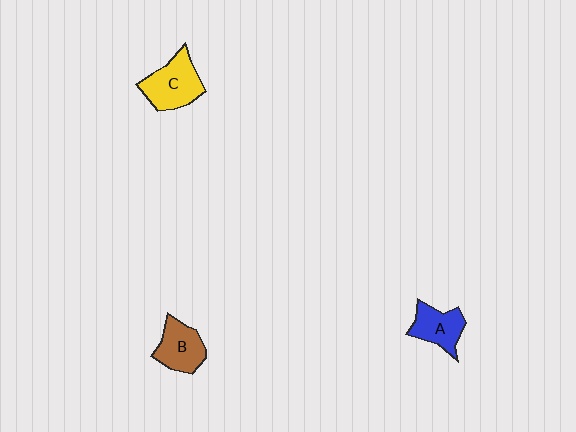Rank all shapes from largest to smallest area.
From largest to smallest: C (yellow), B (brown), A (blue).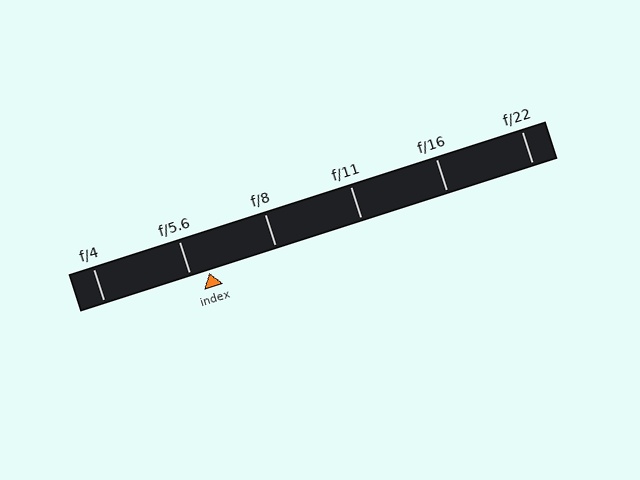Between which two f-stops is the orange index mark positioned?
The index mark is between f/5.6 and f/8.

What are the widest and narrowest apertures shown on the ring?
The widest aperture shown is f/4 and the narrowest is f/22.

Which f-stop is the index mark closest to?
The index mark is closest to f/5.6.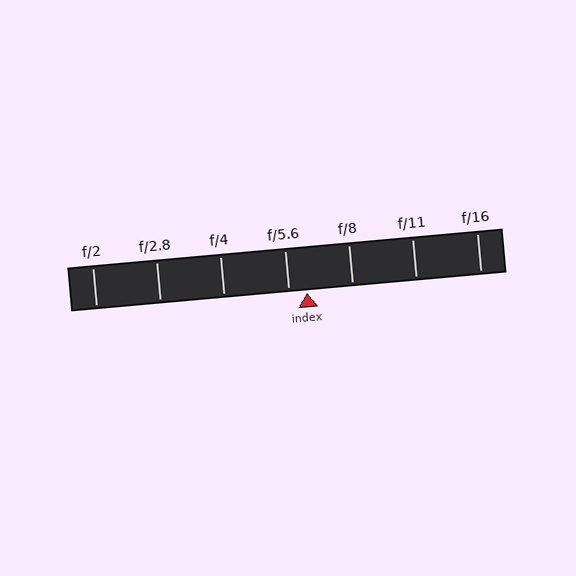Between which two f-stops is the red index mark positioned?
The index mark is between f/5.6 and f/8.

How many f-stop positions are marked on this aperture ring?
There are 7 f-stop positions marked.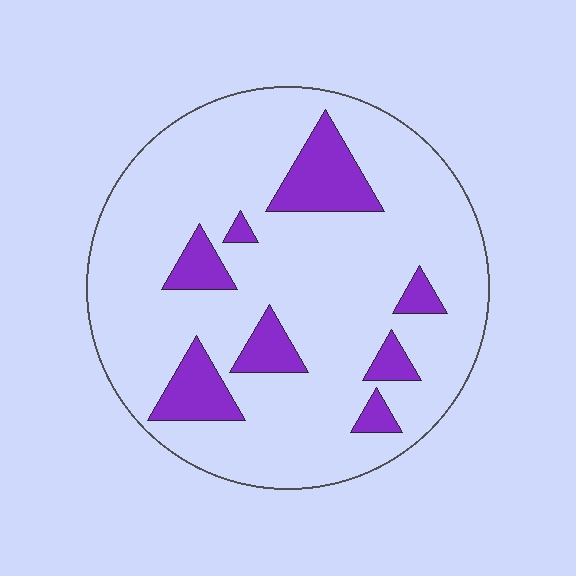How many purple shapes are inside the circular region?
8.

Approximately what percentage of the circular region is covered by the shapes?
Approximately 15%.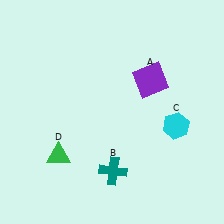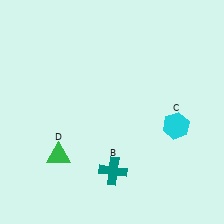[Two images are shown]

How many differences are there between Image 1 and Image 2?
There is 1 difference between the two images.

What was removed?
The purple square (A) was removed in Image 2.